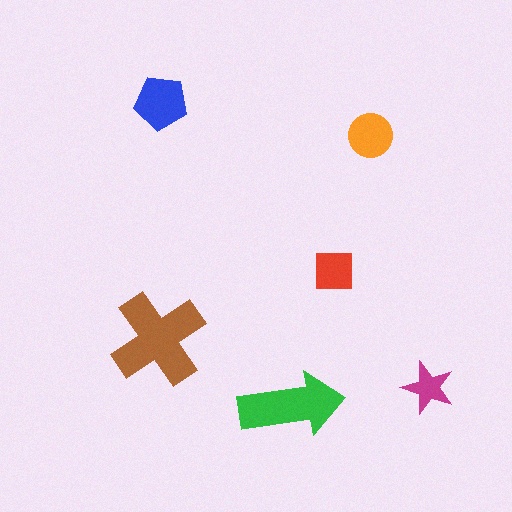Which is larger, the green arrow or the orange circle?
The green arrow.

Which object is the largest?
The brown cross.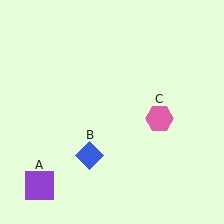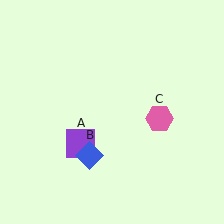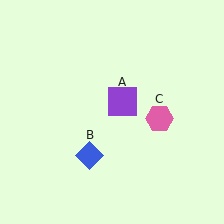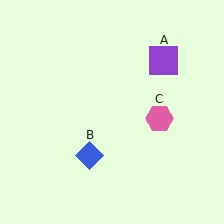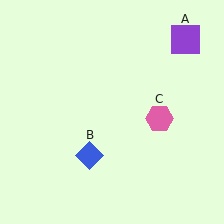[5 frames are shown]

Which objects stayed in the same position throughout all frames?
Blue diamond (object B) and pink hexagon (object C) remained stationary.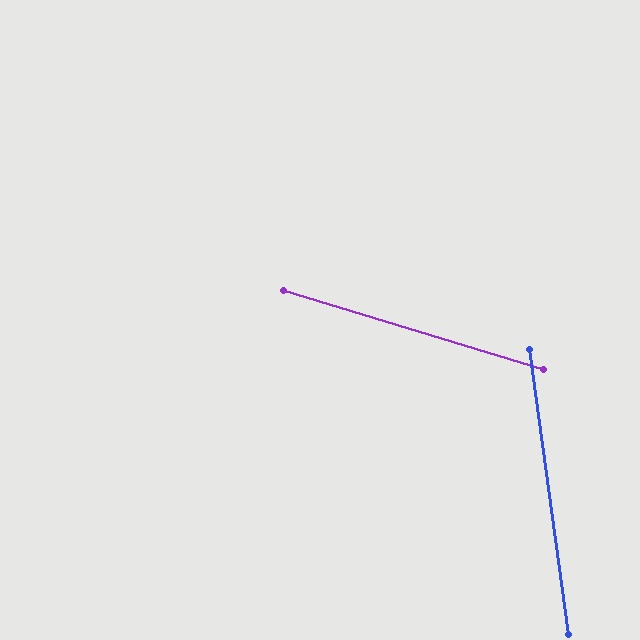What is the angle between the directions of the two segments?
Approximately 65 degrees.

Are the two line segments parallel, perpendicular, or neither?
Neither parallel nor perpendicular — they differ by about 65°.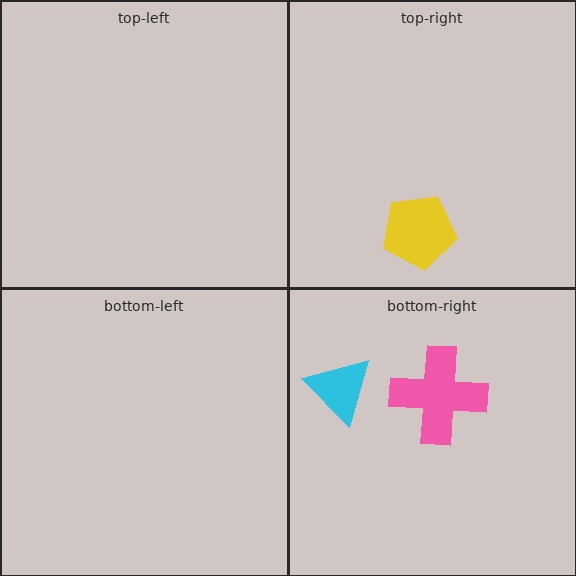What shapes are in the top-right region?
The yellow pentagon.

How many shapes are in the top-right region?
1.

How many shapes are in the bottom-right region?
2.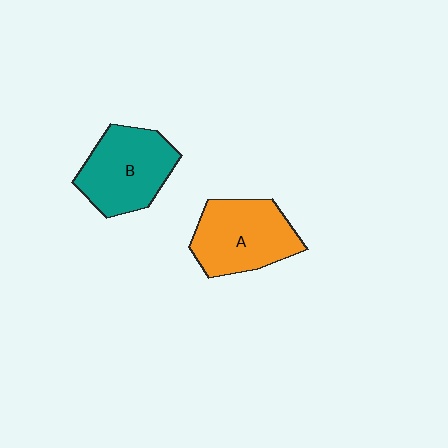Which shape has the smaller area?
Shape A (orange).